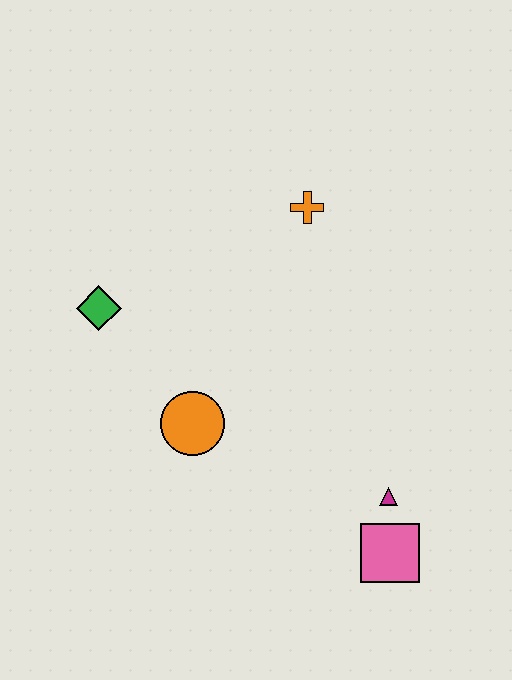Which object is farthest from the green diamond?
The pink square is farthest from the green diamond.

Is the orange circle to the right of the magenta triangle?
No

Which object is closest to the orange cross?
The green diamond is closest to the orange cross.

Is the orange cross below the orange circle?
No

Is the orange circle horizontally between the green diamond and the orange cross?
Yes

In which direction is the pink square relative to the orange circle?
The pink square is to the right of the orange circle.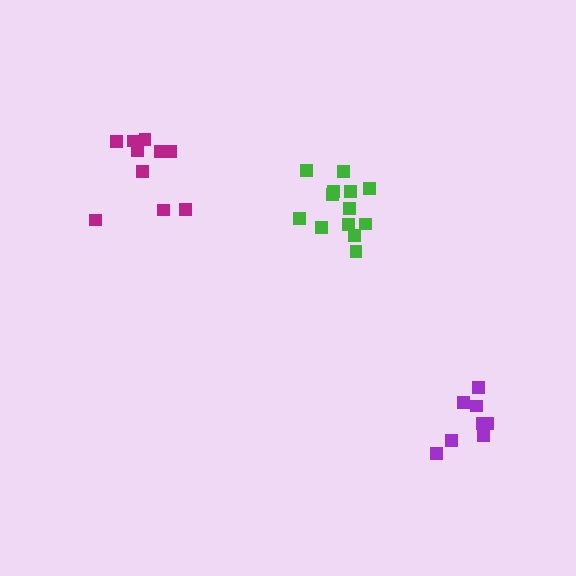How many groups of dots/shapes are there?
There are 3 groups.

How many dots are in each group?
Group 1: 8 dots, Group 2: 13 dots, Group 3: 10 dots (31 total).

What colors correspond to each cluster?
The clusters are colored: purple, green, magenta.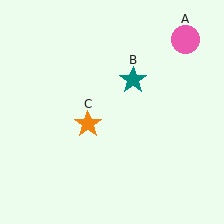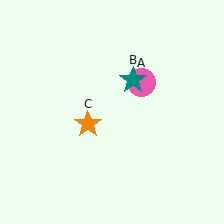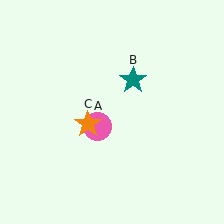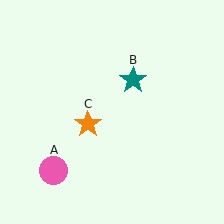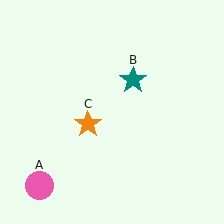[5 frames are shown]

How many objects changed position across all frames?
1 object changed position: pink circle (object A).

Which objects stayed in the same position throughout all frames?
Teal star (object B) and orange star (object C) remained stationary.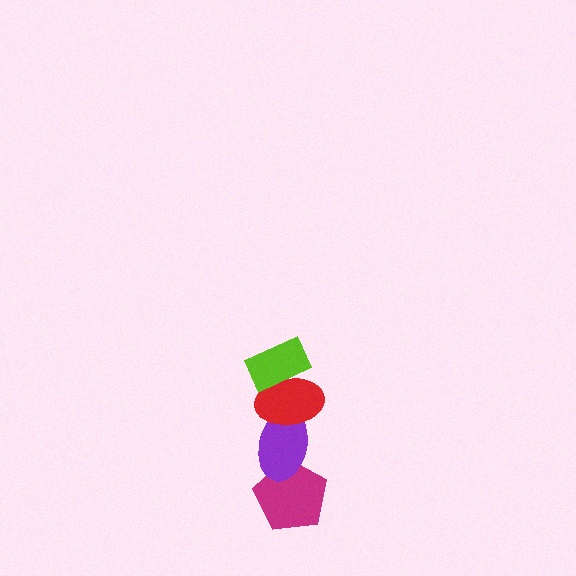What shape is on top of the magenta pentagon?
The purple ellipse is on top of the magenta pentagon.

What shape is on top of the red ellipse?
The lime rectangle is on top of the red ellipse.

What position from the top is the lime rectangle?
The lime rectangle is 1st from the top.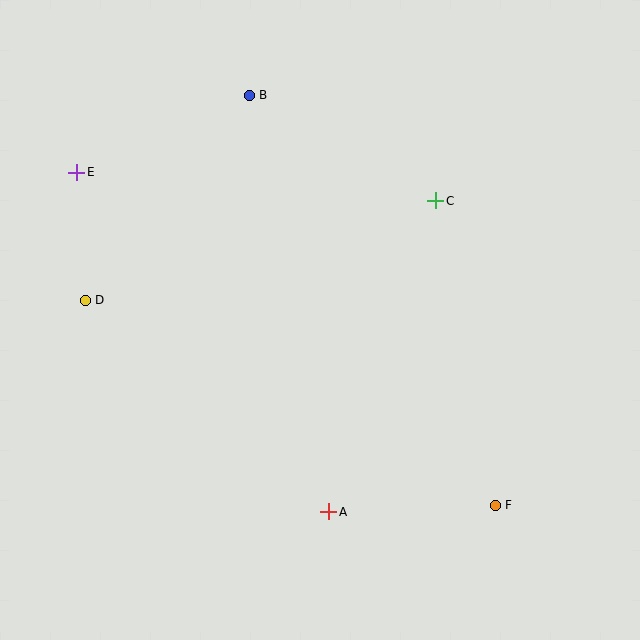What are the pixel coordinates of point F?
Point F is at (495, 505).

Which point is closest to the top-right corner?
Point C is closest to the top-right corner.